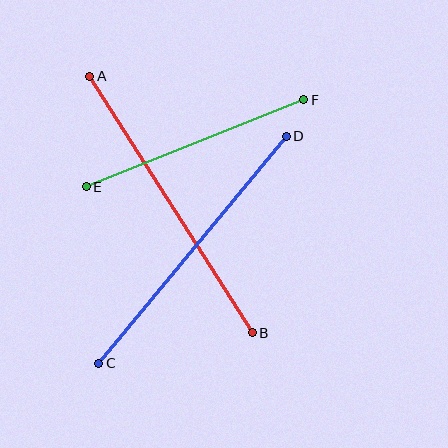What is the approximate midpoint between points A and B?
The midpoint is at approximately (171, 205) pixels.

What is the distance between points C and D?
The distance is approximately 295 pixels.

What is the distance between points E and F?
The distance is approximately 235 pixels.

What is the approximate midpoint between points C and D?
The midpoint is at approximately (192, 250) pixels.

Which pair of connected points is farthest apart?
Points A and B are farthest apart.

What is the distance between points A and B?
The distance is approximately 304 pixels.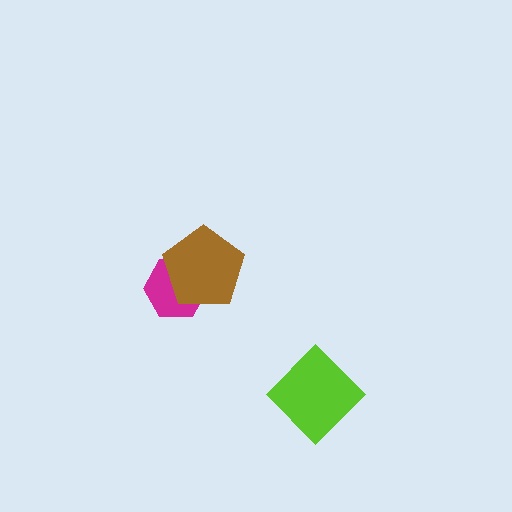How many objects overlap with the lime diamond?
0 objects overlap with the lime diamond.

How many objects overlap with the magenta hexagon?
1 object overlaps with the magenta hexagon.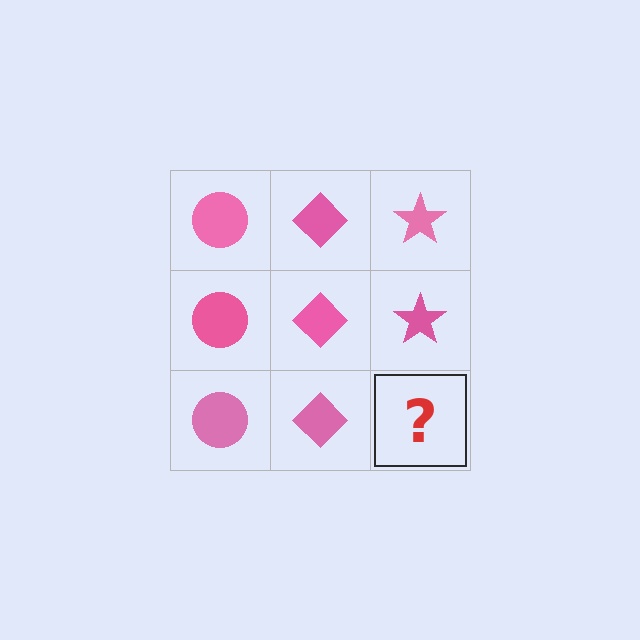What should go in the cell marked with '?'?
The missing cell should contain a pink star.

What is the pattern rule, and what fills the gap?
The rule is that each column has a consistent shape. The gap should be filled with a pink star.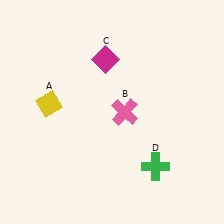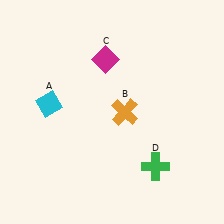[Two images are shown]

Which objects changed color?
A changed from yellow to cyan. B changed from pink to orange.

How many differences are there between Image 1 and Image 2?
There are 2 differences between the two images.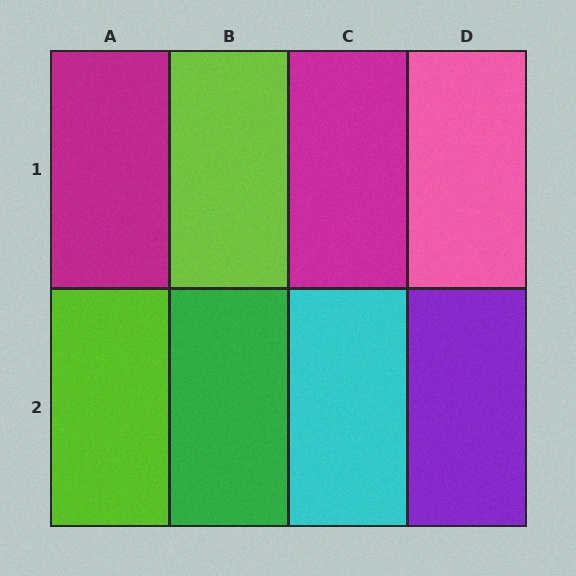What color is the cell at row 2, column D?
Purple.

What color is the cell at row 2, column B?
Green.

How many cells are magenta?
2 cells are magenta.